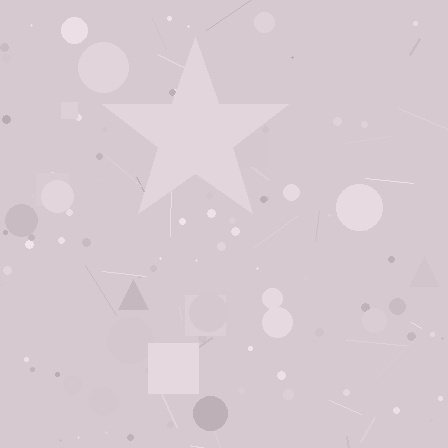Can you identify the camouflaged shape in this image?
The camouflaged shape is a star.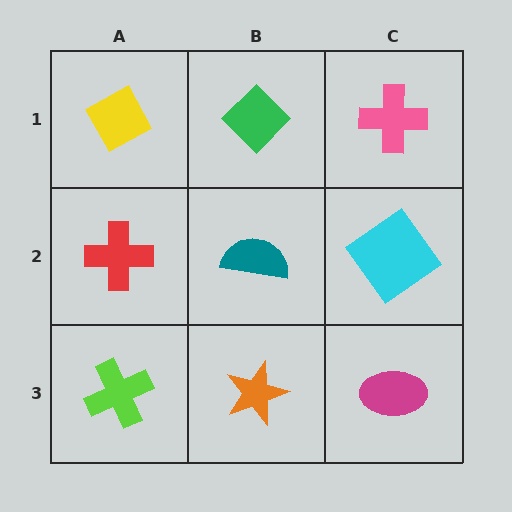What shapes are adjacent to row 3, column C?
A cyan diamond (row 2, column C), an orange star (row 3, column B).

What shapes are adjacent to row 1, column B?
A teal semicircle (row 2, column B), a yellow diamond (row 1, column A), a pink cross (row 1, column C).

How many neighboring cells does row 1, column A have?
2.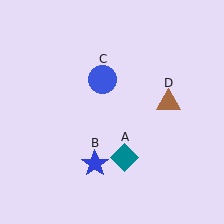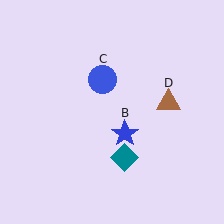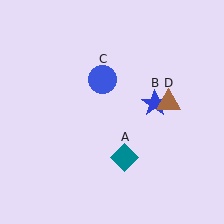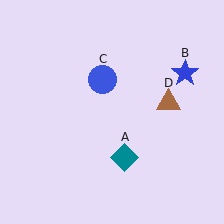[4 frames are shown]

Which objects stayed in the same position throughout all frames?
Teal diamond (object A) and blue circle (object C) and brown triangle (object D) remained stationary.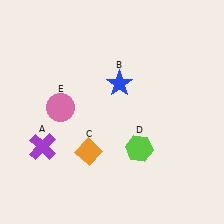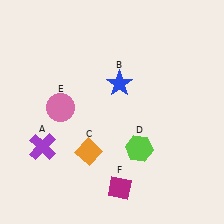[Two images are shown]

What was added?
A magenta diamond (F) was added in Image 2.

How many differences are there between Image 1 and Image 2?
There is 1 difference between the two images.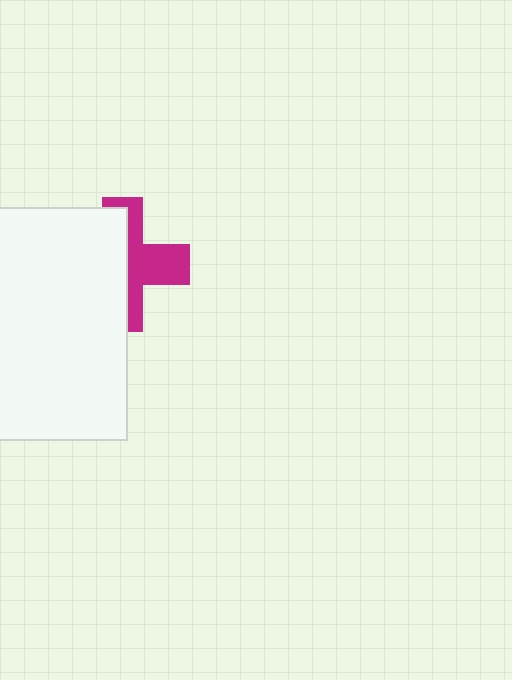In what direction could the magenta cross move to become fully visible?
The magenta cross could move right. That would shift it out from behind the white rectangle entirely.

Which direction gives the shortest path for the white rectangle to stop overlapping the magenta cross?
Moving left gives the shortest separation.